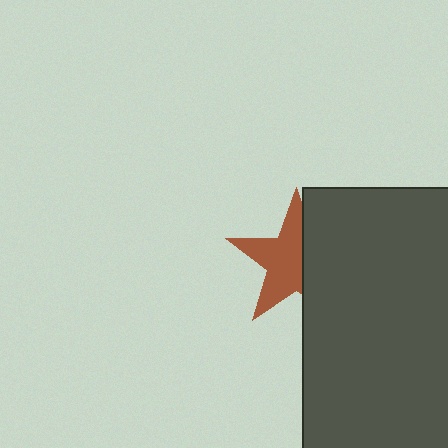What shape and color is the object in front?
The object in front is a dark gray rectangle.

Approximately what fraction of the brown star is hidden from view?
Roughly 42% of the brown star is hidden behind the dark gray rectangle.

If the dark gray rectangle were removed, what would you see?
You would see the complete brown star.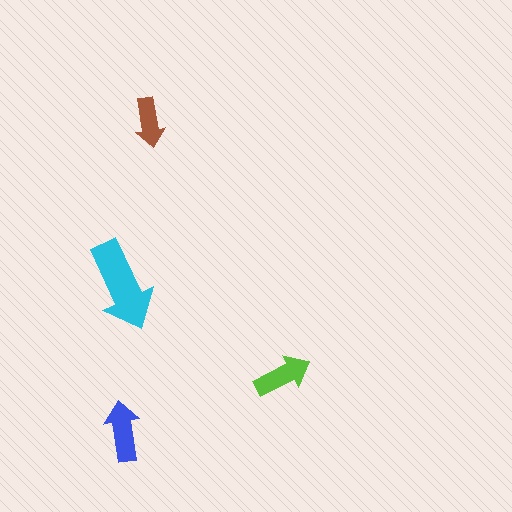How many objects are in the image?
There are 4 objects in the image.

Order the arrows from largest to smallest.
the cyan one, the blue one, the lime one, the brown one.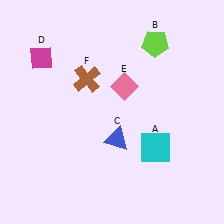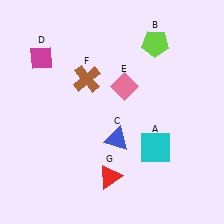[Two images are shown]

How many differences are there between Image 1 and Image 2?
There is 1 difference between the two images.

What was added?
A red triangle (G) was added in Image 2.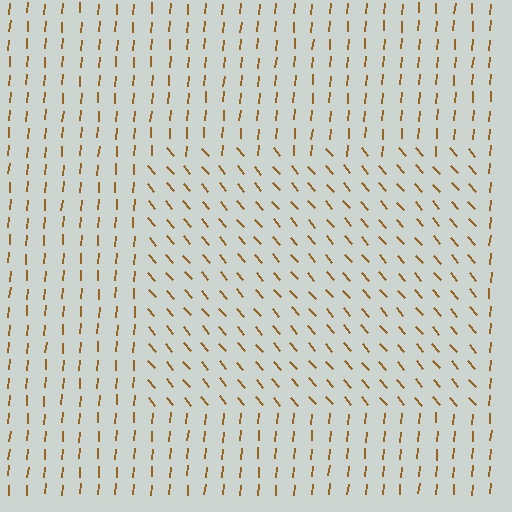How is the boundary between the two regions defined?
The boundary is defined purely by a change in line orientation (approximately 45 degrees difference). All lines are the same color and thickness.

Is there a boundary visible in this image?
Yes, there is a texture boundary formed by a change in line orientation.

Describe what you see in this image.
The image is filled with small brown line segments. A rectangle region in the image has lines oriented differently from the surrounding lines, creating a visible texture boundary.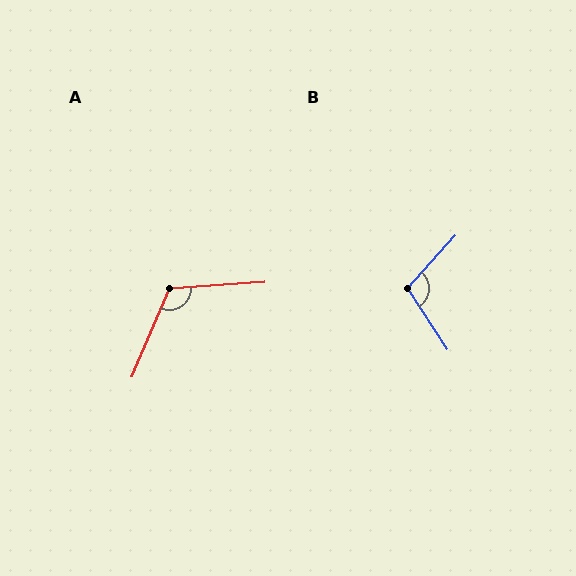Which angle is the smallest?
B, at approximately 105 degrees.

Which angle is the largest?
A, at approximately 117 degrees.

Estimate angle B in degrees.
Approximately 105 degrees.